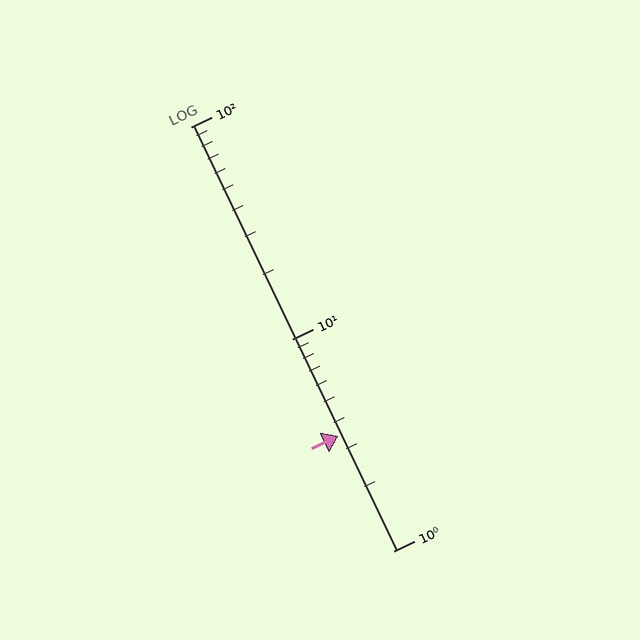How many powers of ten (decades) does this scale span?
The scale spans 2 decades, from 1 to 100.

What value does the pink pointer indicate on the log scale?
The pointer indicates approximately 3.5.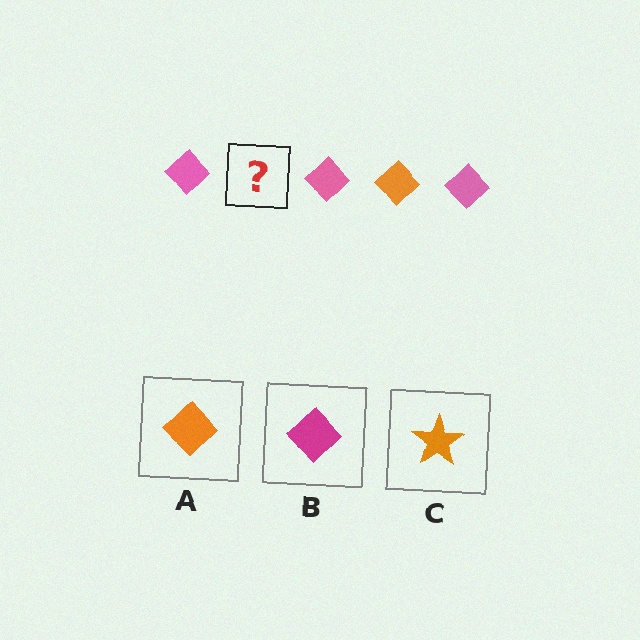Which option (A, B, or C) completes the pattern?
A.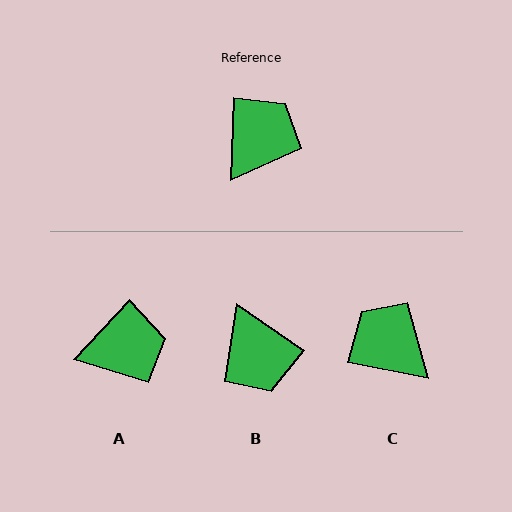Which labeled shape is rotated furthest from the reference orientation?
B, about 123 degrees away.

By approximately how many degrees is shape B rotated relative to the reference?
Approximately 123 degrees clockwise.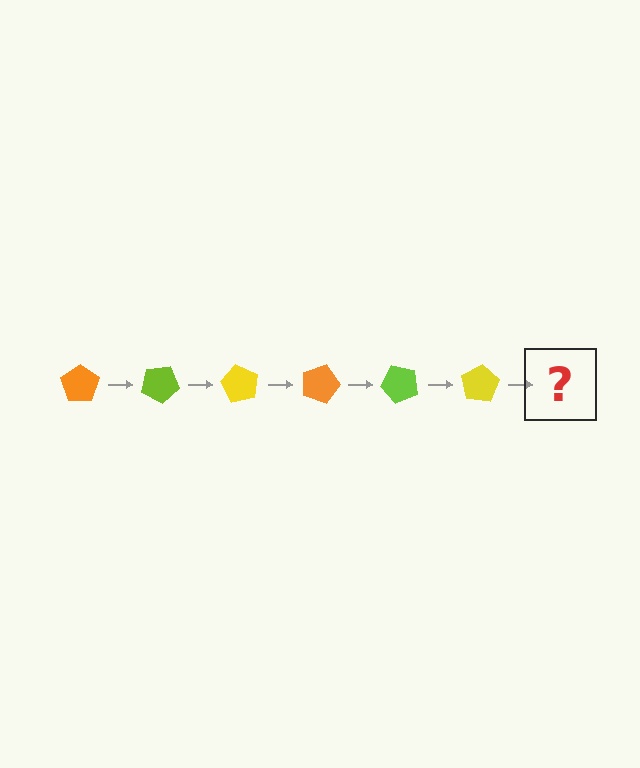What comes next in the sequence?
The next element should be an orange pentagon, rotated 180 degrees from the start.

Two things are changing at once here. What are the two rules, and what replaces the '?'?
The two rules are that it rotates 30 degrees each step and the color cycles through orange, lime, and yellow. The '?' should be an orange pentagon, rotated 180 degrees from the start.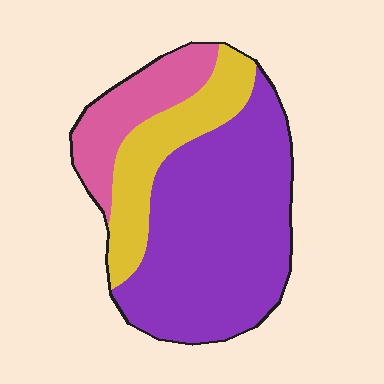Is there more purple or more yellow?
Purple.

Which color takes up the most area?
Purple, at roughly 60%.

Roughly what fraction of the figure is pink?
Pink covers 18% of the figure.